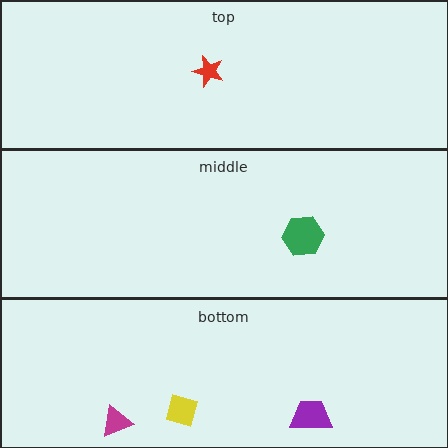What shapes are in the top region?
The red star.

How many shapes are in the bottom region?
3.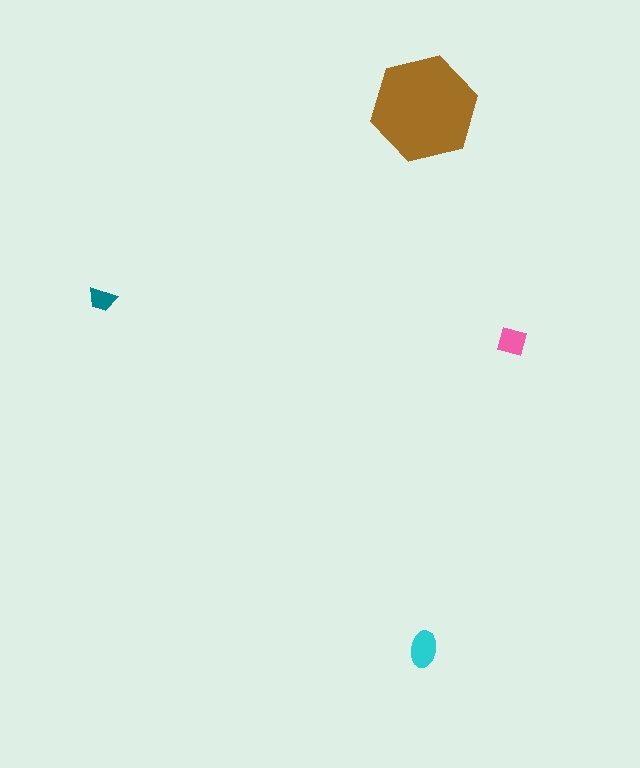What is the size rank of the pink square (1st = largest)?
3rd.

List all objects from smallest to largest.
The teal trapezoid, the pink square, the cyan ellipse, the brown hexagon.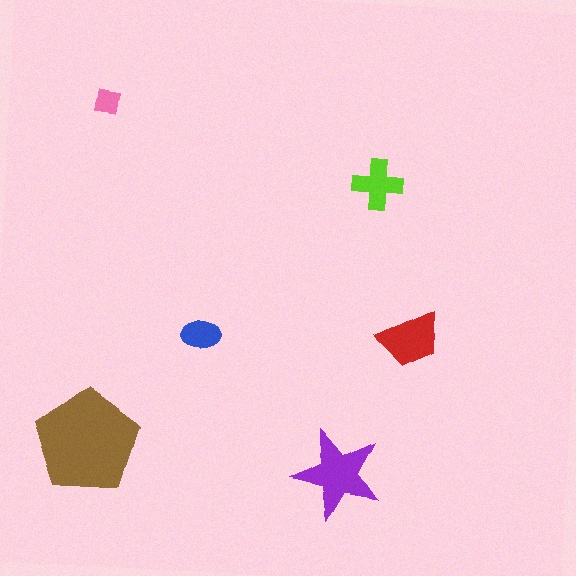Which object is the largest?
The brown pentagon.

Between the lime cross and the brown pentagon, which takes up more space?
The brown pentagon.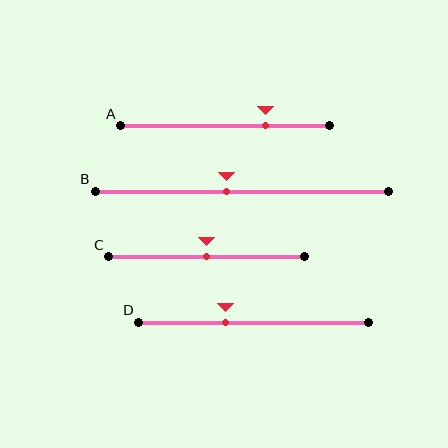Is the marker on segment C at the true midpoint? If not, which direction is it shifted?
Yes, the marker on segment C is at the true midpoint.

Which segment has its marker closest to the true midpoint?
Segment C has its marker closest to the true midpoint.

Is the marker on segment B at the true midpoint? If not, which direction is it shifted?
No, the marker on segment B is shifted to the left by about 5% of the segment length.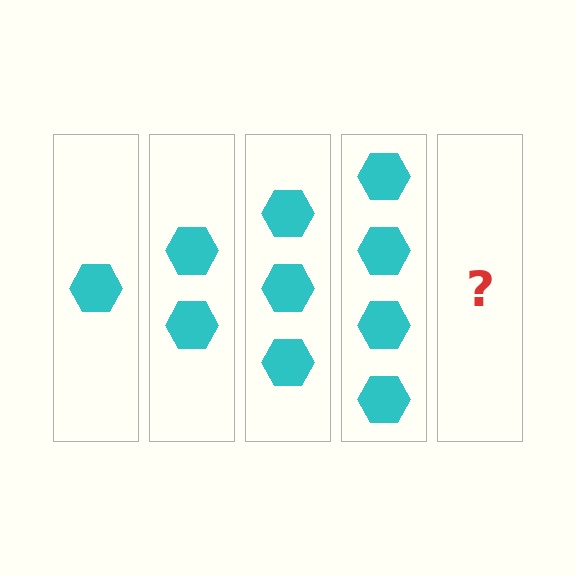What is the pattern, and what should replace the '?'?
The pattern is that each step adds one more hexagon. The '?' should be 5 hexagons.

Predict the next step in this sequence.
The next step is 5 hexagons.